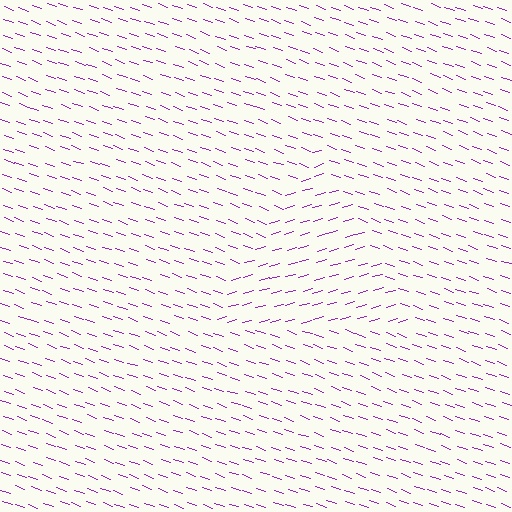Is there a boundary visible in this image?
Yes, there is a texture boundary formed by a change in line orientation.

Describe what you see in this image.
The image is filled with small purple line segments. A triangle region in the image has lines oriented differently from the surrounding lines, creating a visible texture boundary.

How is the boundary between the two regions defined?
The boundary is defined purely by a change in line orientation (approximately 35 degrees difference). All lines are the same color and thickness.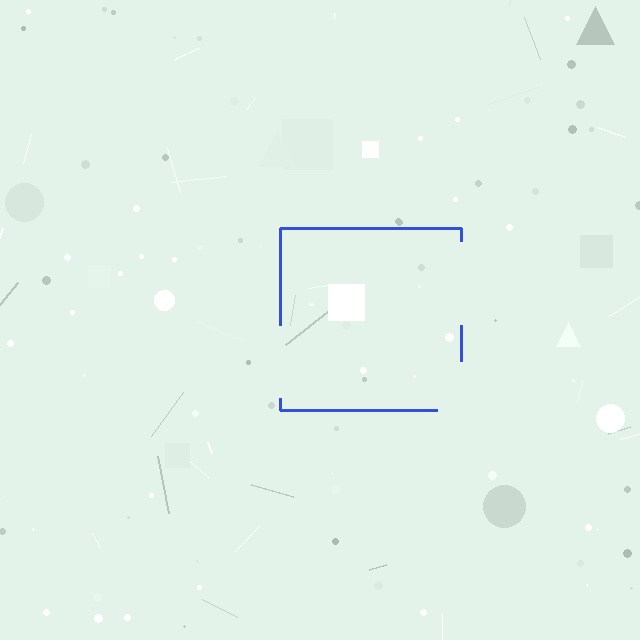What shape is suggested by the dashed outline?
The dashed outline suggests a square.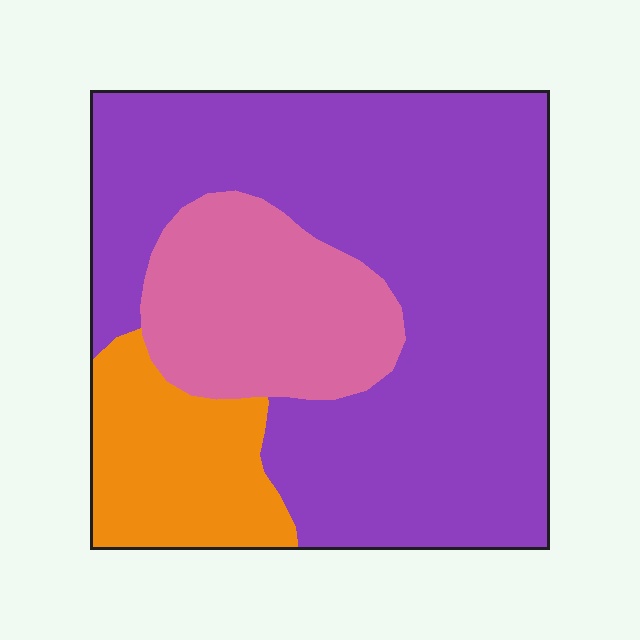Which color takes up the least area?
Orange, at roughly 15%.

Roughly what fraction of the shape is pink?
Pink takes up about one fifth (1/5) of the shape.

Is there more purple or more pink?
Purple.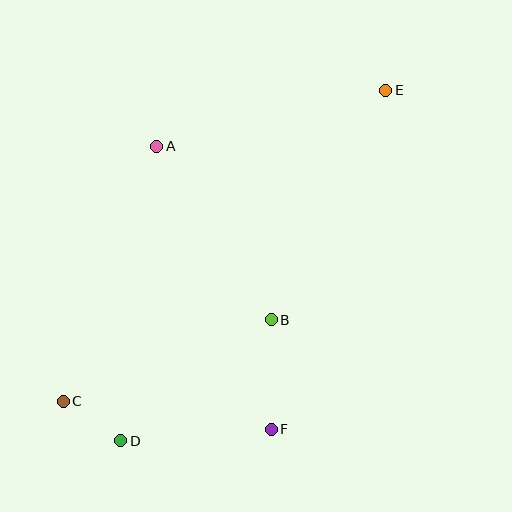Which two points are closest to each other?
Points C and D are closest to each other.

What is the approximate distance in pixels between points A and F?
The distance between A and F is approximately 305 pixels.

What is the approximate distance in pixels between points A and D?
The distance between A and D is approximately 297 pixels.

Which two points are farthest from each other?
Points C and E are farthest from each other.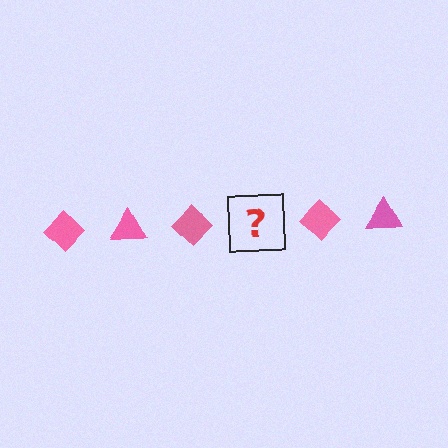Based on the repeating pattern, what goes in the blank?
The blank should be a pink triangle.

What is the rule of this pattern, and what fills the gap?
The rule is that the pattern cycles through diamond, triangle shapes in pink. The gap should be filled with a pink triangle.